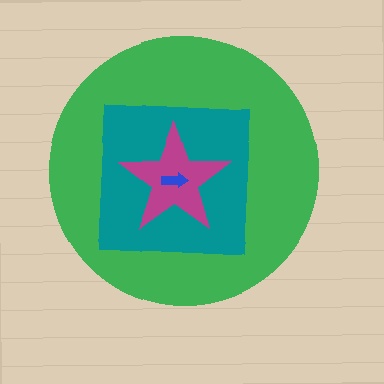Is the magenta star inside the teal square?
Yes.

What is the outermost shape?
The green circle.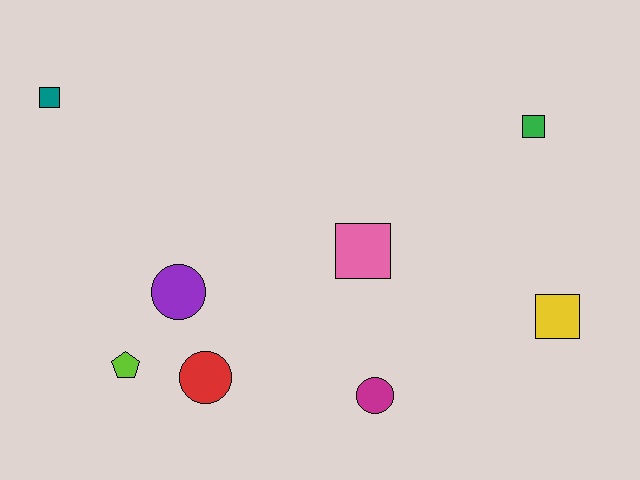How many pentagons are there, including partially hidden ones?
There is 1 pentagon.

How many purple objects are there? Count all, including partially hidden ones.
There is 1 purple object.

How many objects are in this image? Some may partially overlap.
There are 8 objects.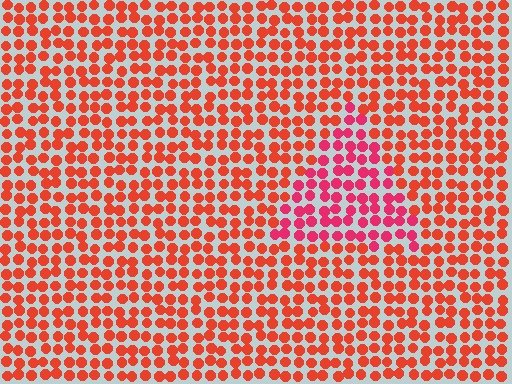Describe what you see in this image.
The image is filled with small red elements in a uniform arrangement. A triangle-shaped region is visible where the elements are tinted to a slightly different hue, forming a subtle color boundary.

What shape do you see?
I see a triangle.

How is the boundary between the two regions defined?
The boundary is defined purely by a slight shift in hue (about 28 degrees). Spacing, size, and orientation are identical on both sides.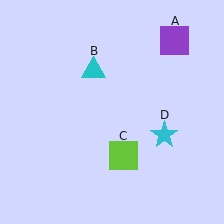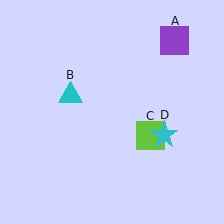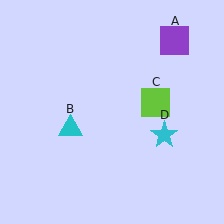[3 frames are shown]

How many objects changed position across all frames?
2 objects changed position: cyan triangle (object B), lime square (object C).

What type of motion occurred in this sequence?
The cyan triangle (object B), lime square (object C) rotated counterclockwise around the center of the scene.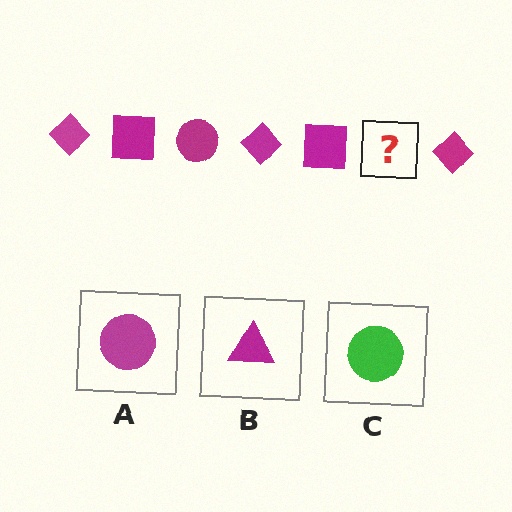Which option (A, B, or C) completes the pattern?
A.